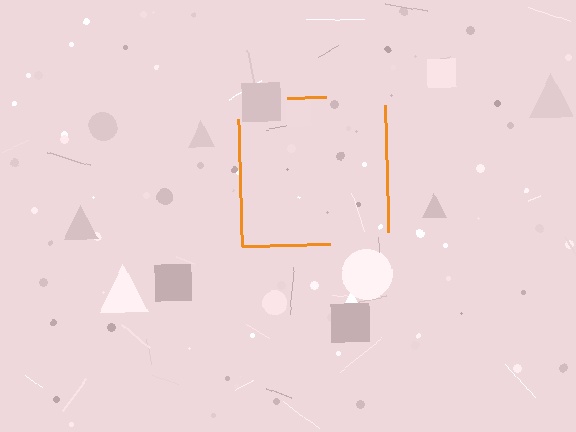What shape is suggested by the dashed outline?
The dashed outline suggests a square.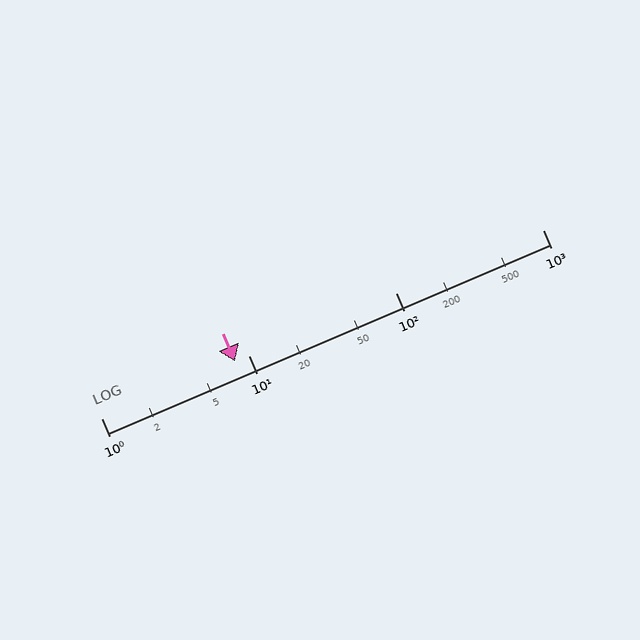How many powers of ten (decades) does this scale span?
The scale spans 3 decades, from 1 to 1000.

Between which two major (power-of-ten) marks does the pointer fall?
The pointer is between 1 and 10.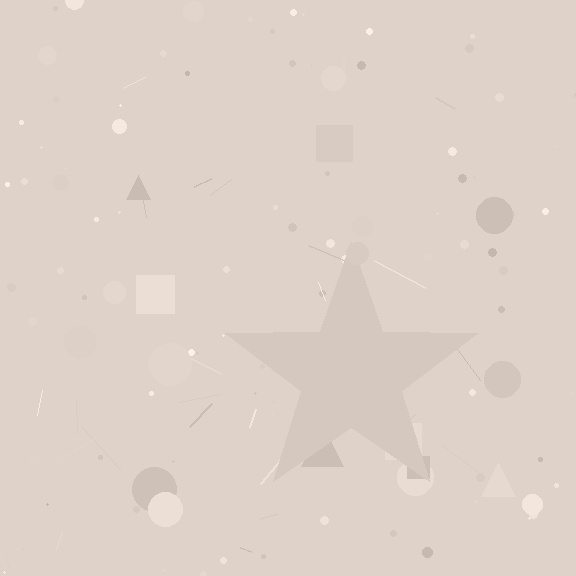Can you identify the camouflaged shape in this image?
The camouflaged shape is a star.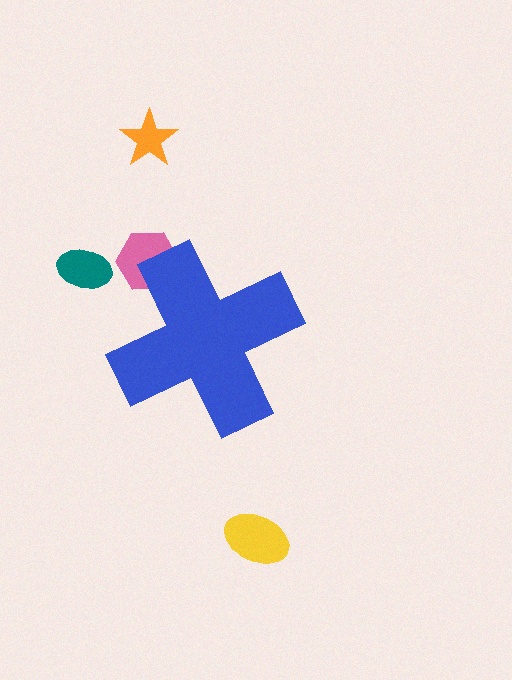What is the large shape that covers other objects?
A blue cross.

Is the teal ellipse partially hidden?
No, the teal ellipse is fully visible.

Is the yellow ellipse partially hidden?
No, the yellow ellipse is fully visible.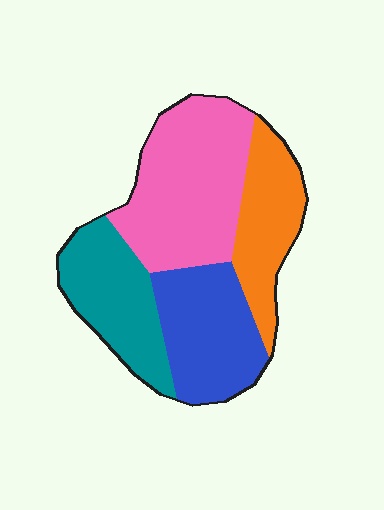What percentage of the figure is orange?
Orange covers about 20% of the figure.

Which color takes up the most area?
Pink, at roughly 35%.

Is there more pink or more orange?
Pink.